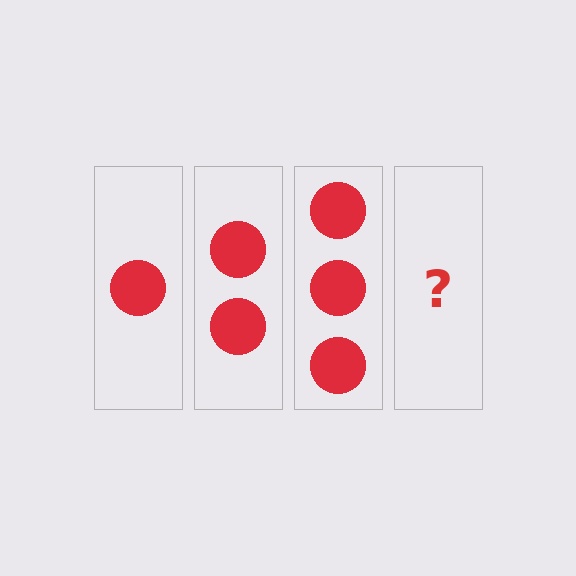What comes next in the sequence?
The next element should be 4 circles.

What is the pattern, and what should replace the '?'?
The pattern is that each step adds one more circle. The '?' should be 4 circles.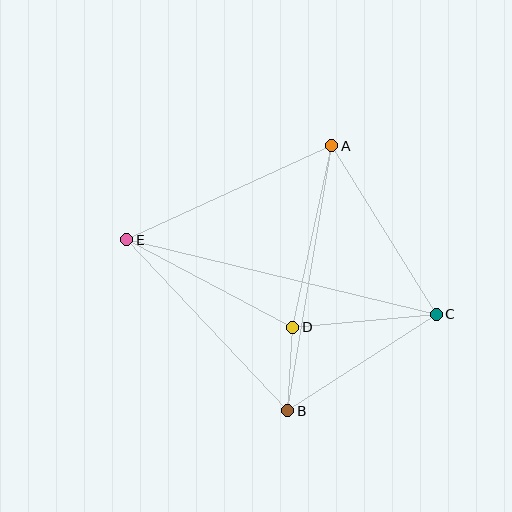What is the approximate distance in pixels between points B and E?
The distance between B and E is approximately 235 pixels.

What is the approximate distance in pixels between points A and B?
The distance between A and B is approximately 269 pixels.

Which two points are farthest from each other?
Points C and E are farthest from each other.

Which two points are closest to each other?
Points B and D are closest to each other.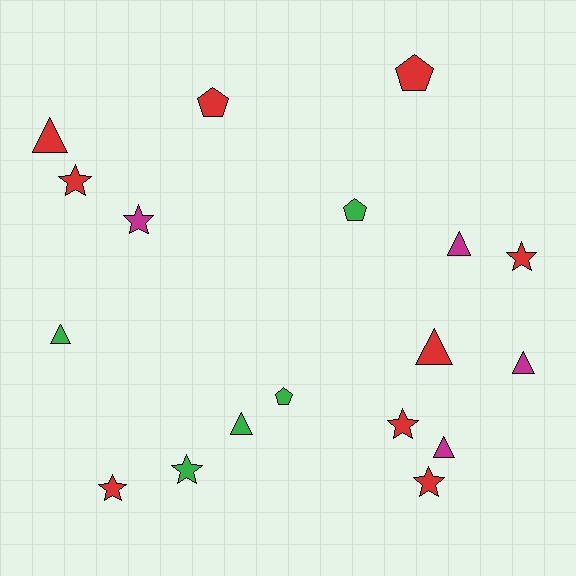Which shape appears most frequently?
Star, with 7 objects.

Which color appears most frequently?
Red, with 9 objects.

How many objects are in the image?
There are 18 objects.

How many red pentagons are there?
There are 2 red pentagons.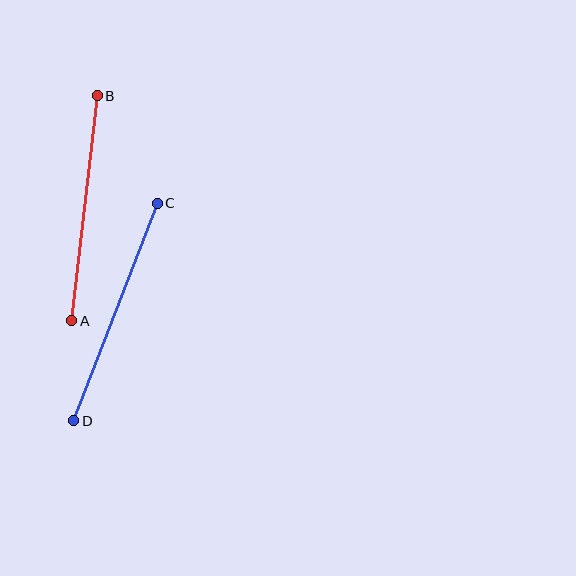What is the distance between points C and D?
The distance is approximately 233 pixels.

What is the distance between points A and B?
The distance is approximately 226 pixels.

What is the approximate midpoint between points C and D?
The midpoint is at approximately (115, 312) pixels.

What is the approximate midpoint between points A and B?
The midpoint is at approximately (84, 208) pixels.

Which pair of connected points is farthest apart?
Points C and D are farthest apart.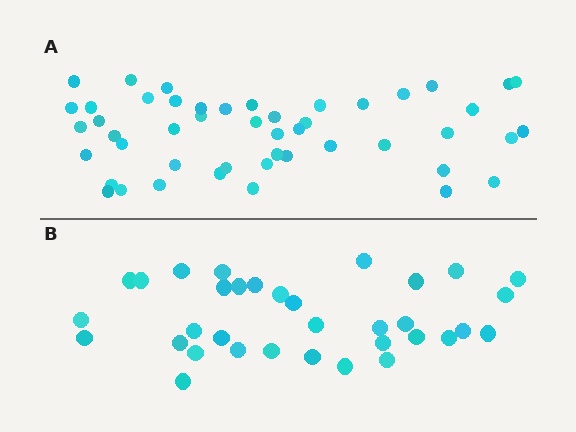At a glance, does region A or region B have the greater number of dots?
Region A (the top region) has more dots.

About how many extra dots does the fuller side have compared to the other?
Region A has approximately 15 more dots than region B.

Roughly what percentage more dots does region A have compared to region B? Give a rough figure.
About 40% more.